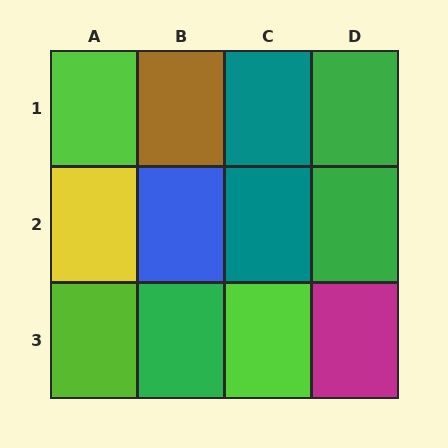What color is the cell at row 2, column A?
Yellow.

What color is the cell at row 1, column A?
Lime.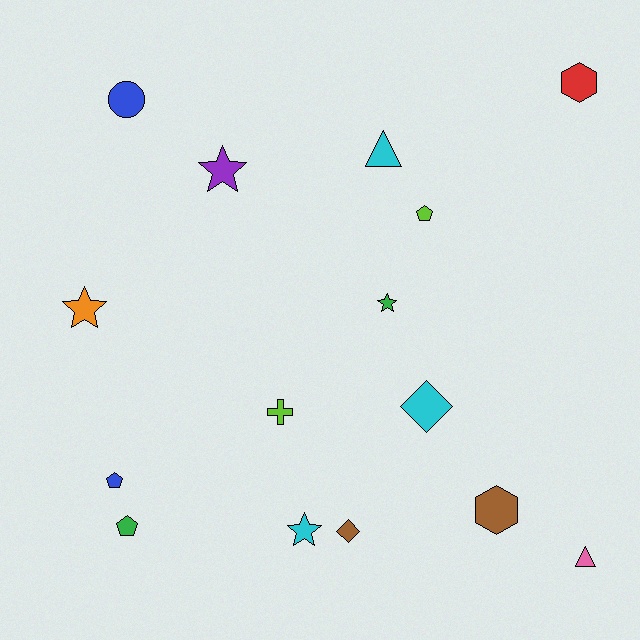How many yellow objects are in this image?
There are no yellow objects.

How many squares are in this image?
There are no squares.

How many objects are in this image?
There are 15 objects.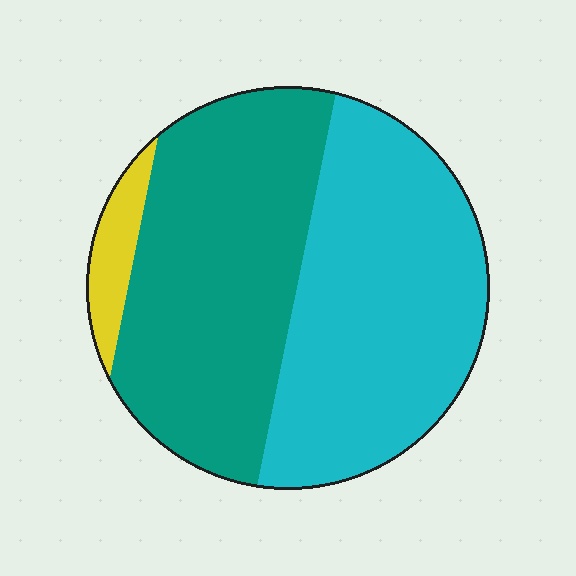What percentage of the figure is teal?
Teal takes up about one half (1/2) of the figure.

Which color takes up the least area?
Yellow, at roughly 5%.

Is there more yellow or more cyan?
Cyan.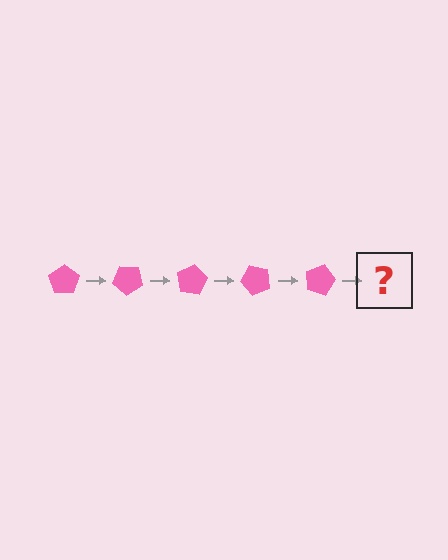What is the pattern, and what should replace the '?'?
The pattern is that the pentagon rotates 40 degrees each step. The '?' should be a pink pentagon rotated 200 degrees.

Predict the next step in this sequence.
The next step is a pink pentagon rotated 200 degrees.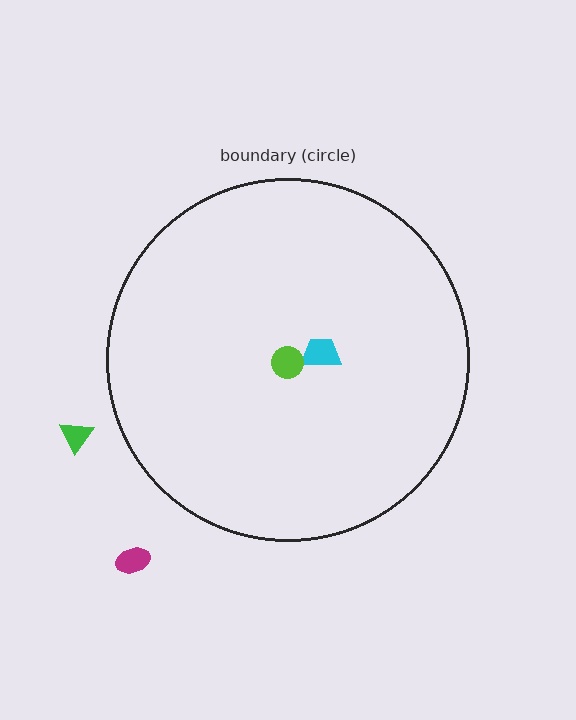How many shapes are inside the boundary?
2 inside, 2 outside.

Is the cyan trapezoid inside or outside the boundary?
Inside.